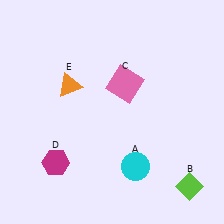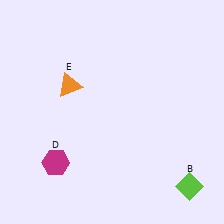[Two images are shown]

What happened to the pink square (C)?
The pink square (C) was removed in Image 2. It was in the top-right area of Image 1.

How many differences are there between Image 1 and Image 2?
There are 2 differences between the two images.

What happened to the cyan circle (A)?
The cyan circle (A) was removed in Image 2. It was in the bottom-right area of Image 1.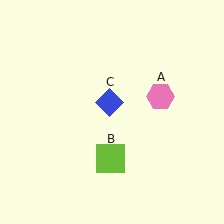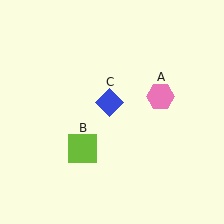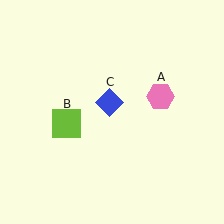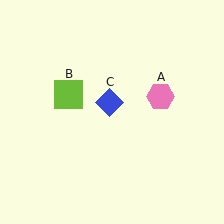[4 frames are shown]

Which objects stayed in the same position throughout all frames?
Pink hexagon (object A) and blue diamond (object C) remained stationary.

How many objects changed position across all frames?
1 object changed position: lime square (object B).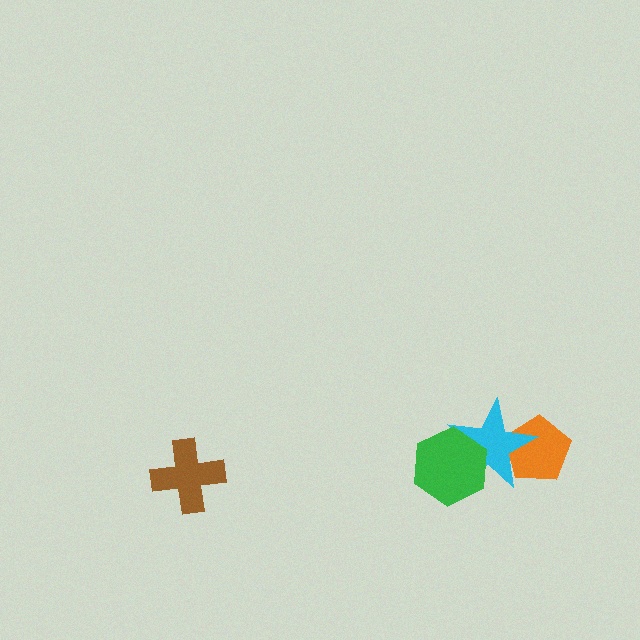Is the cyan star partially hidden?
Yes, it is partially covered by another shape.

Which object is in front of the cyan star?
The green hexagon is in front of the cyan star.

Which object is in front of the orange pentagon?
The cyan star is in front of the orange pentagon.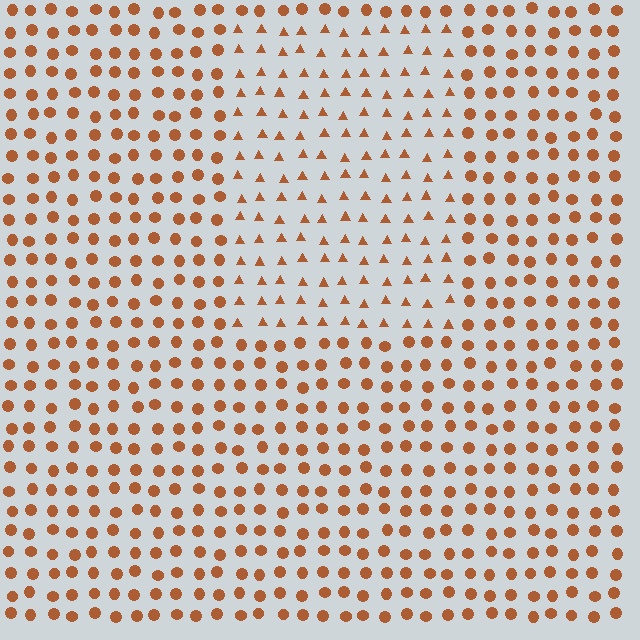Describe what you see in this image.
The image is filled with small brown elements arranged in a uniform grid. A rectangle-shaped region contains triangles, while the surrounding area contains circles. The boundary is defined purely by the change in element shape.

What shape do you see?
I see a rectangle.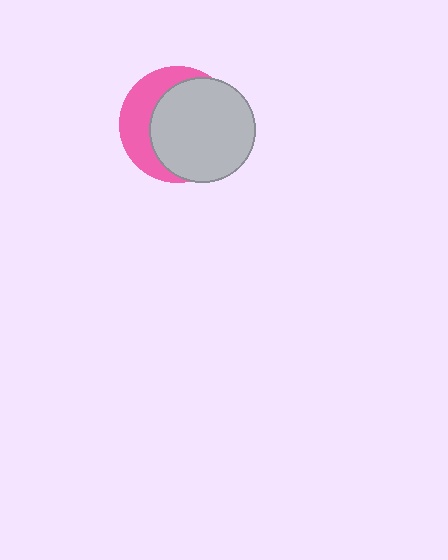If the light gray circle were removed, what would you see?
You would see the complete pink circle.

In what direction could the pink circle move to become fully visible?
The pink circle could move left. That would shift it out from behind the light gray circle entirely.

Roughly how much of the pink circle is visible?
A small part of it is visible (roughly 36%).